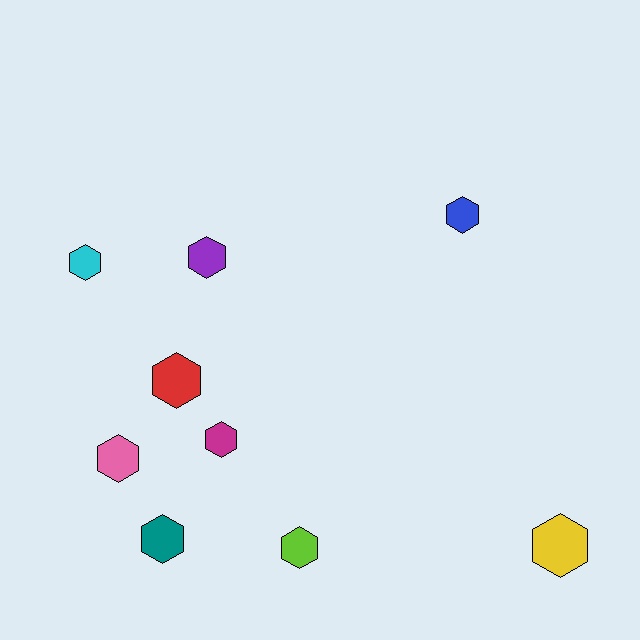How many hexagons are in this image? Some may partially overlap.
There are 9 hexagons.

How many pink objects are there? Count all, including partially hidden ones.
There is 1 pink object.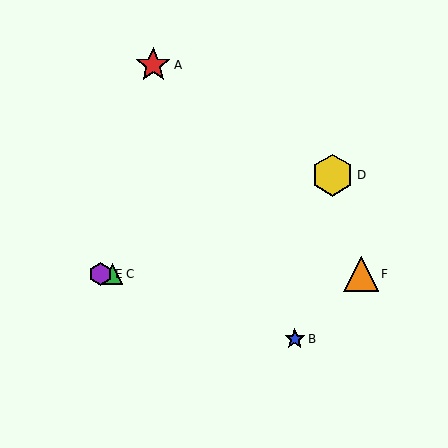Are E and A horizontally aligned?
No, E is at y≈274 and A is at y≈65.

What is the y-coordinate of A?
Object A is at y≈65.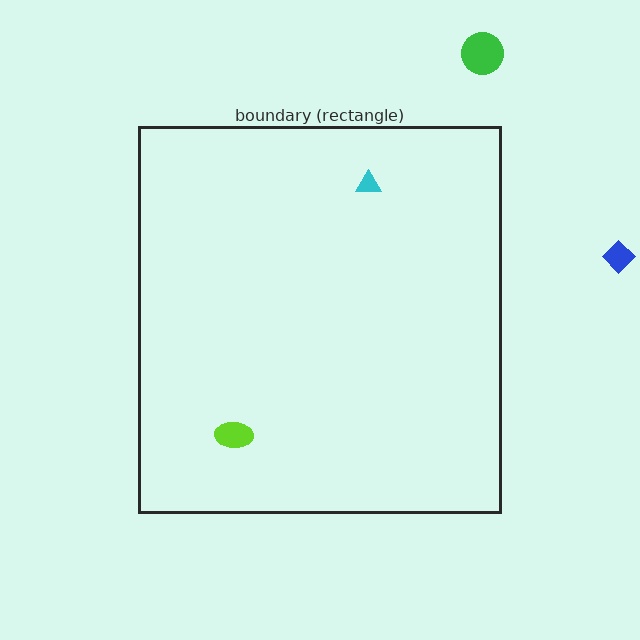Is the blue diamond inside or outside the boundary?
Outside.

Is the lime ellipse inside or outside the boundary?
Inside.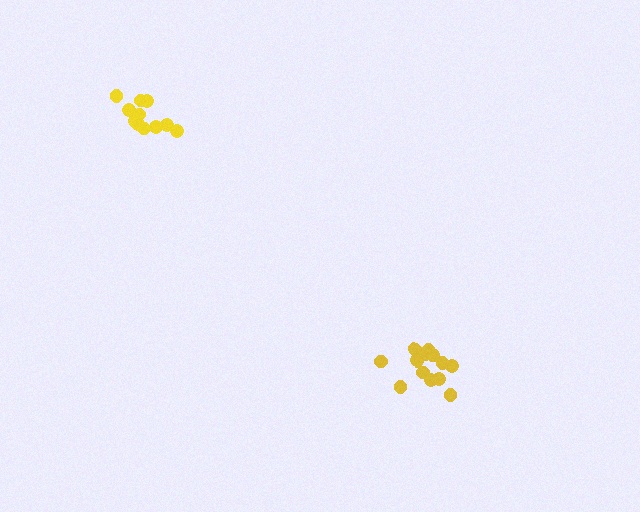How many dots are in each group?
Group 1: 11 dots, Group 2: 14 dots (25 total).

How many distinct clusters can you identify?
There are 2 distinct clusters.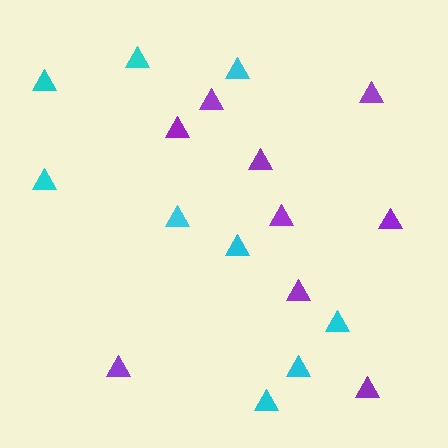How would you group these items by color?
There are 2 groups: one group of purple triangles (9) and one group of cyan triangles (9).